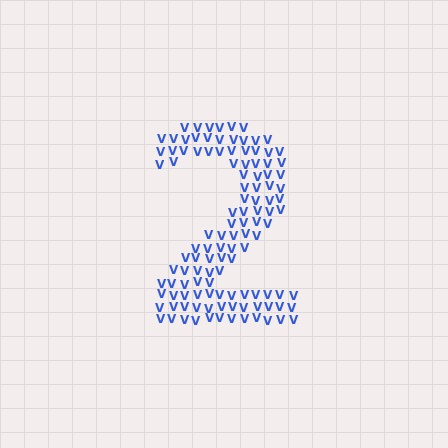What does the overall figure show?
The overall figure shows the digit 2.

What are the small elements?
The small elements are letter V's.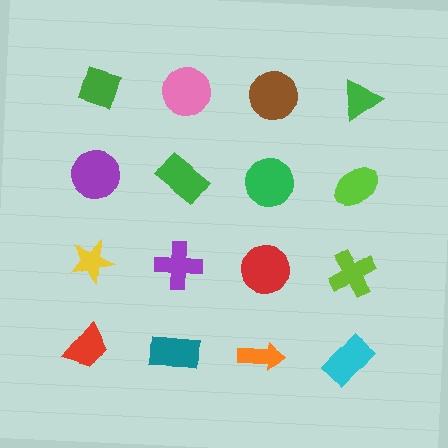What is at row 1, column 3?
A brown circle.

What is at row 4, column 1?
A red trapezoid.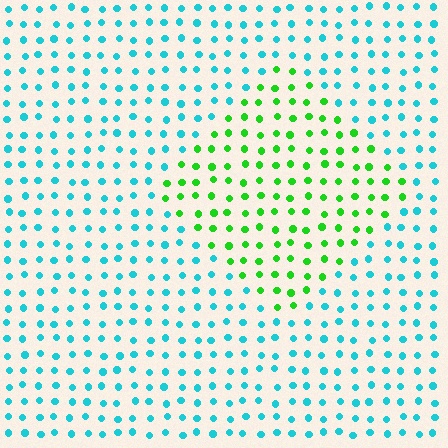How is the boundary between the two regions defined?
The boundary is defined purely by a slight shift in hue (about 63 degrees). Spacing, size, and orientation are identical on both sides.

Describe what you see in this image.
The image is filled with small cyan elements in a uniform arrangement. A diamond-shaped region is visible where the elements are tinted to a slightly different hue, forming a subtle color boundary.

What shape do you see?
I see a diamond.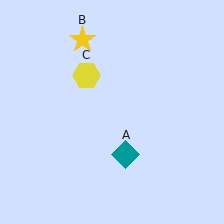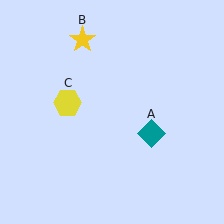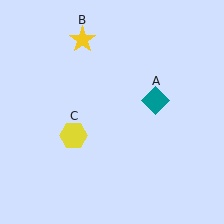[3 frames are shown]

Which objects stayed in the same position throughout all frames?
Yellow star (object B) remained stationary.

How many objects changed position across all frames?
2 objects changed position: teal diamond (object A), yellow hexagon (object C).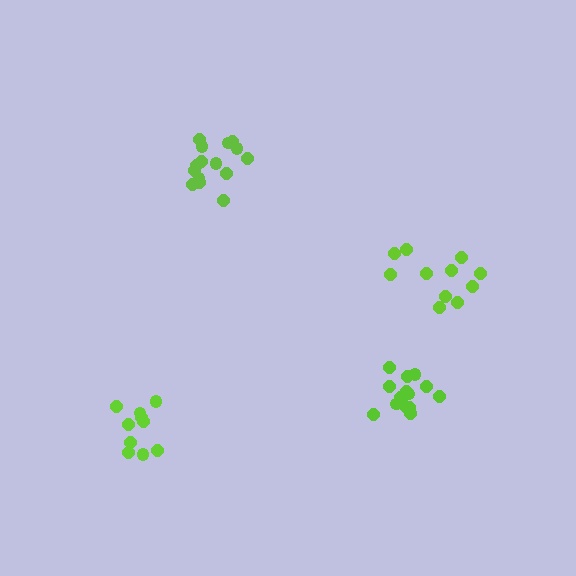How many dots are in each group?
Group 1: 15 dots, Group 2: 15 dots, Group 3: 11 dots, Group 4: 10 dots (51 total).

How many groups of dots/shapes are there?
There are 4 groups.